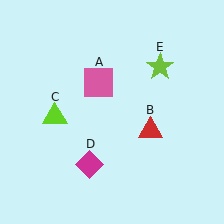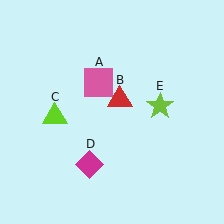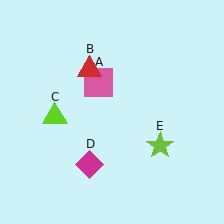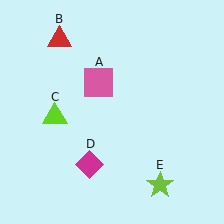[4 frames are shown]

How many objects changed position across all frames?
2 objects changed position: red triangle (object B), lime star (object E).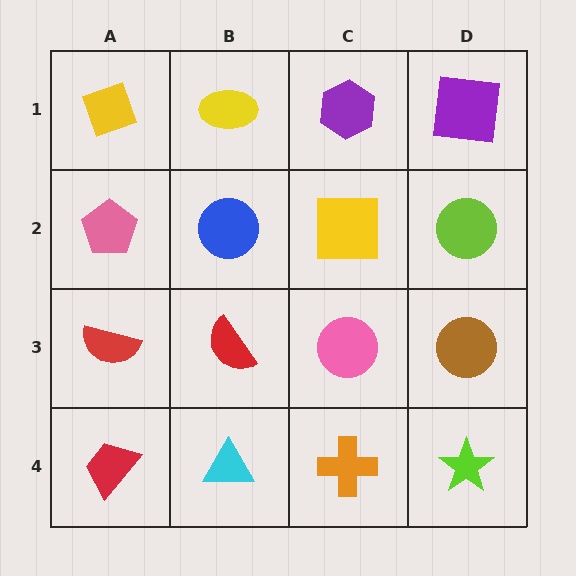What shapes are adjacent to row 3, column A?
A pink pentagon (row 2, column A), a red trapezoid (row 4, column A), a red semicircle (row 3, column B).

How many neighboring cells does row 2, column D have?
3.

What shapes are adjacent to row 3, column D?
A lime circle (row 2, column D), a lime star (row 4, column D), a pink circle (row 3, column C).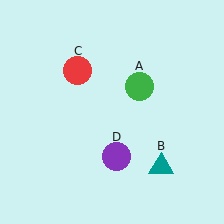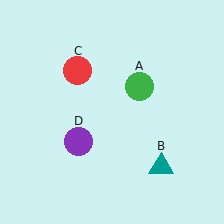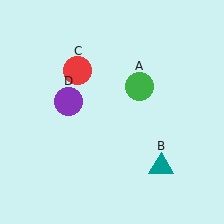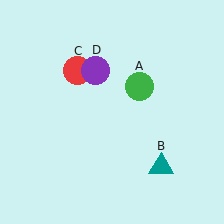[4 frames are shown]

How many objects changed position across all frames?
1 object changed position: purple circle (object D).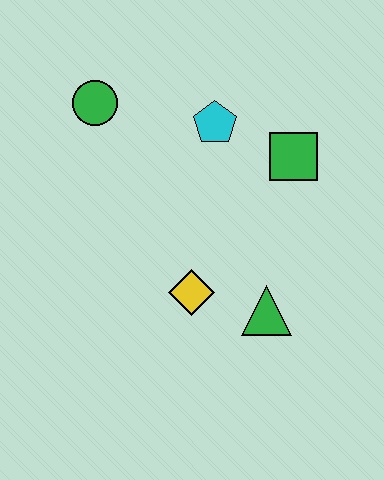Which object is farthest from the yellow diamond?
The green circle is farthest from the yellow diamond.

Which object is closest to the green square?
The cyan pentagon is closest to the green square.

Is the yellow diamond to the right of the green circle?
Yes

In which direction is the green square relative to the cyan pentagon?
The green square is to the right of the cyan pentagon.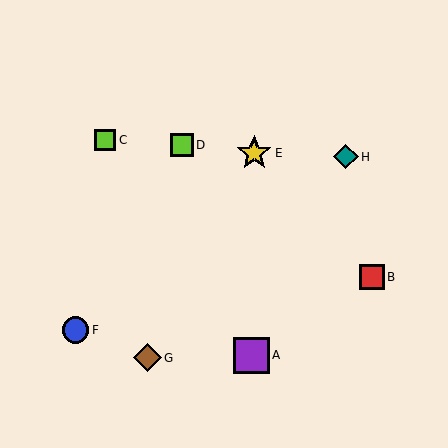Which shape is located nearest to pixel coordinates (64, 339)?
The blue circle (labeled F) at (76, 330) is nearest to that location.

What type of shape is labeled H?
Shape H is a teal diamond.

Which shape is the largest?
The purple square (labeled A) is the largest.